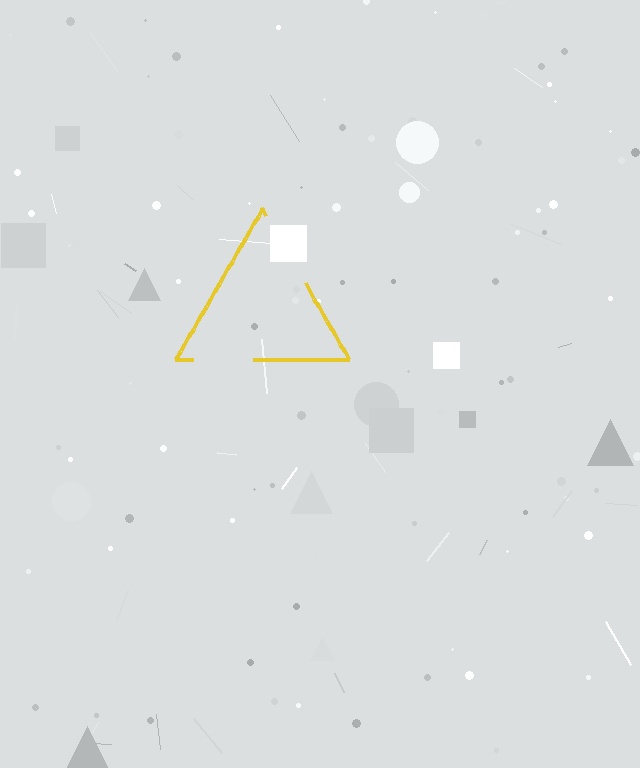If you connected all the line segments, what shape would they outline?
They would outline a triangle.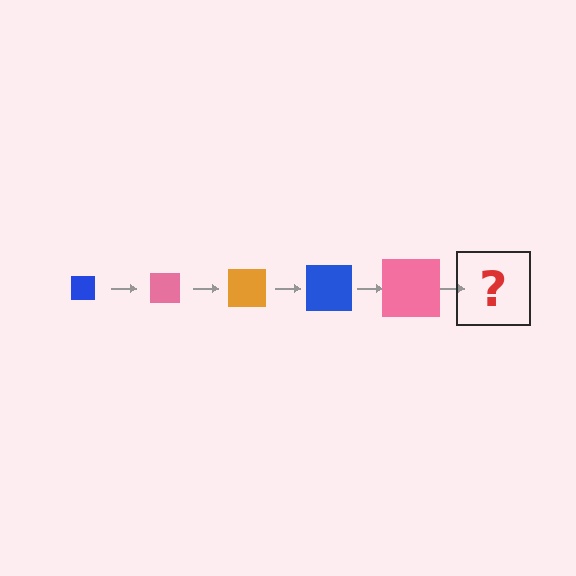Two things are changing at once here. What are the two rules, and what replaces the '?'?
The two rules are that the square grows larger each step and the color cycles through blue, pink, and orange. The '?' should be an orange square, larger than the previous one.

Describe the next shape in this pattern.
It should be an orange square, larger than the previous one.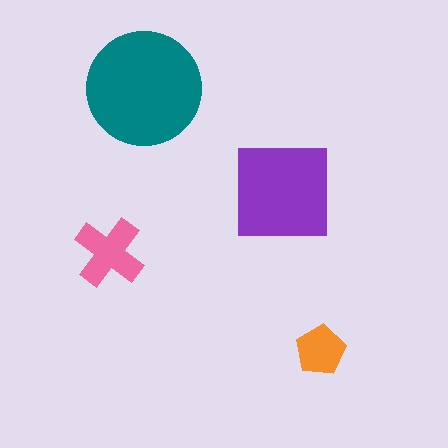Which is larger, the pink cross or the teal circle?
The teal circle.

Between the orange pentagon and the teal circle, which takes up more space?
The teal circle.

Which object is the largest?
The teal circle.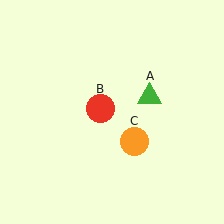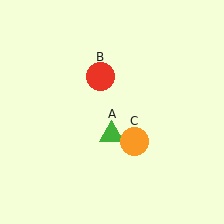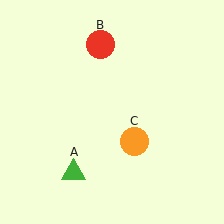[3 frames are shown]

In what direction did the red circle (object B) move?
The red circle (object B) moved up.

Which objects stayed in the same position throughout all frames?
Orange circle (object C) remained stationary.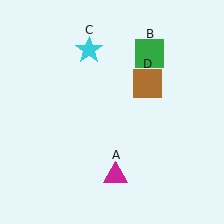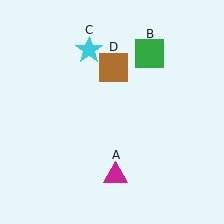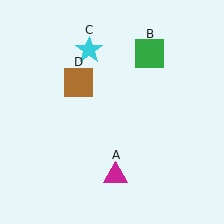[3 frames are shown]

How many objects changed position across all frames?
1 object changed position: brown square (object D).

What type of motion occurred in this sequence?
The brown square (object D) rotated counterclockwise around the center of the scene.